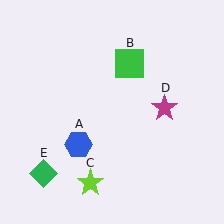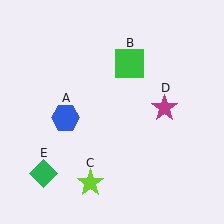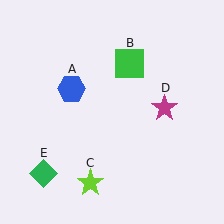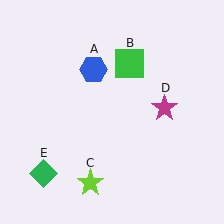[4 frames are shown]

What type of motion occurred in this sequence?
The blue hexagon (object A) rotated clockwise around the center of the scene.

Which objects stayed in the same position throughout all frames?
Green square (object B) and lime star (object C) and magenta star (object D) and green diamond (object E) remained stationary.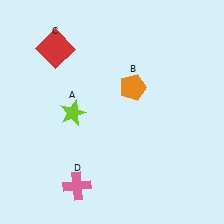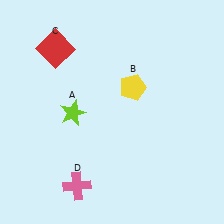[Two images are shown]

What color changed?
The pentagon (B) changed from orange in Image 1 to yellow in Image 2.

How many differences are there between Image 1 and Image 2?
There is 1 difference between the two images.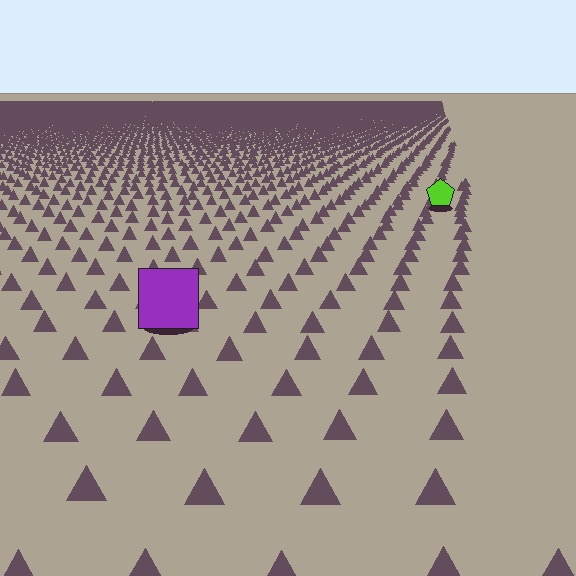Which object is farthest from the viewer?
The lime pentagon is farthest from the viewer. It appears smaller and the ground texture around it is denser.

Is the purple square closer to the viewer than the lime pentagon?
Yes. The purple square is closer — you can tell from the texture gradient: the ground texture is coarser near it.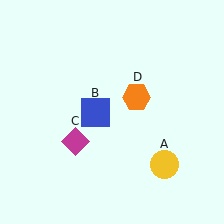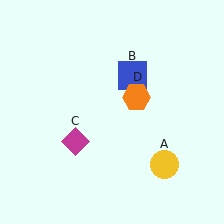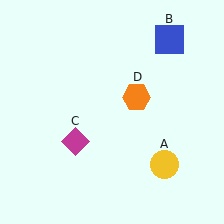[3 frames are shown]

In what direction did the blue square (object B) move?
The blue square (object B) moved up and to the right.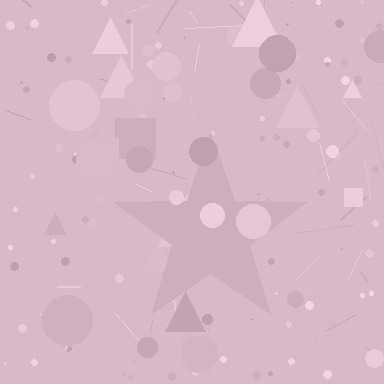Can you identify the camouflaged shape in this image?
The camouflaged shape is a star.